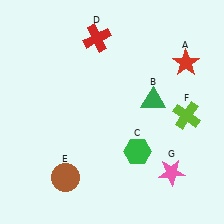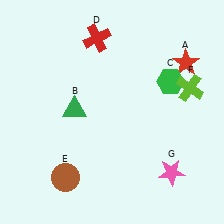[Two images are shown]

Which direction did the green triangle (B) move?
The green triangle (B) moved left.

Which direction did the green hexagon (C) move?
The green hexagon (C) moved up.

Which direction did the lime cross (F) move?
The lime cross (F) moved up.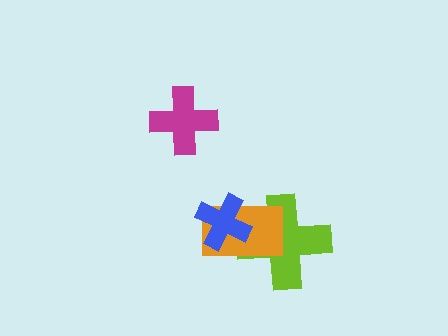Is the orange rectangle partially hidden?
Yes, it is partially covered by another shape.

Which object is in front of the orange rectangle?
The blue cross is in front of the orange rectangle.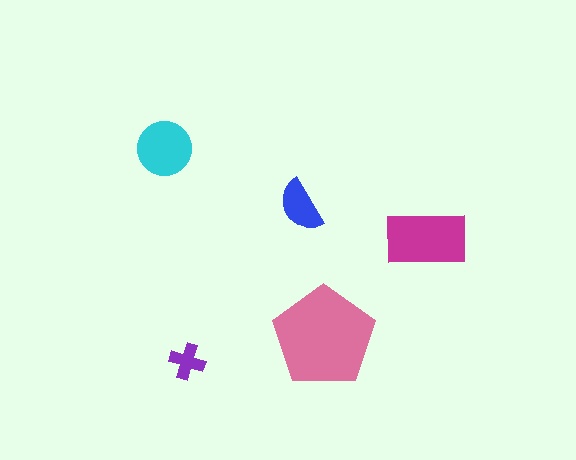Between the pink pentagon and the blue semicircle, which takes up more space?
The pink pentagon.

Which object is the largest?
The pink pentagon.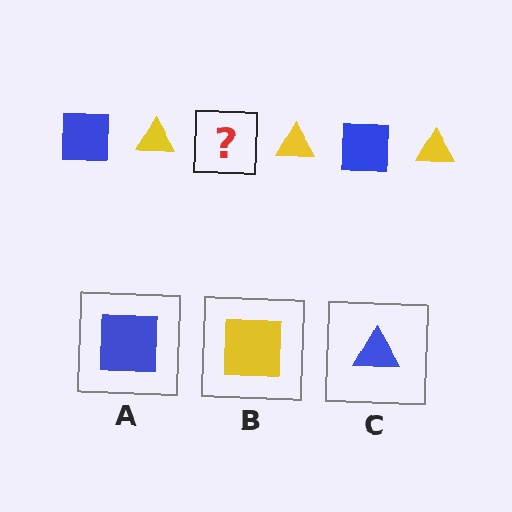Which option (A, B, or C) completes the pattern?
A.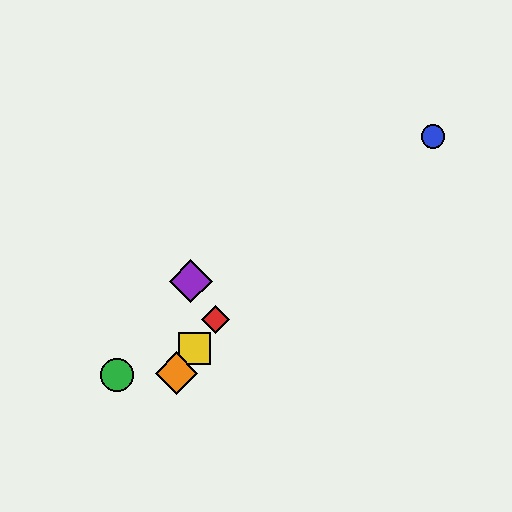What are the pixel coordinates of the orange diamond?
The orange diamond is at (177, 373).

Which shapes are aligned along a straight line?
The red diamond, the yellow square, the orange diamond are aligned along a straight line.